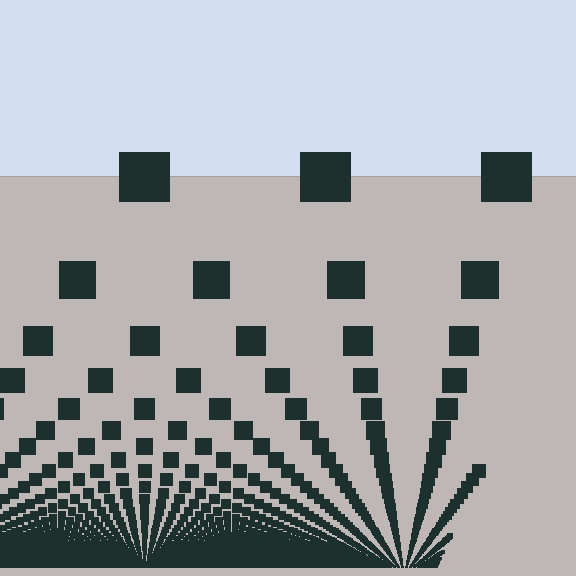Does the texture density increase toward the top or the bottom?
Density increases toward the bottom.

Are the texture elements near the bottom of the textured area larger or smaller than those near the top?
Smaller. The gradient is inverted — elements near the bottom are smaller and denser.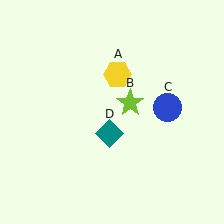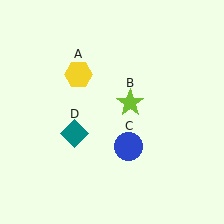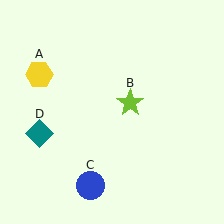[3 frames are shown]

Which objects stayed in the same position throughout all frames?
Lime star (object B) remained stationary.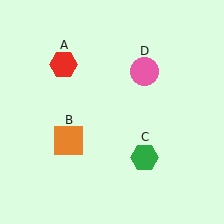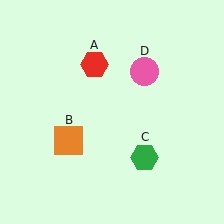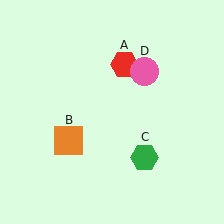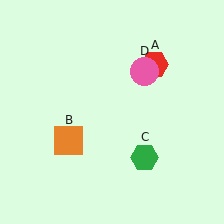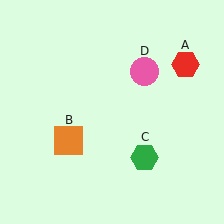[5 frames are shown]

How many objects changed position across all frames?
1 object changed position: red hexagon (object A).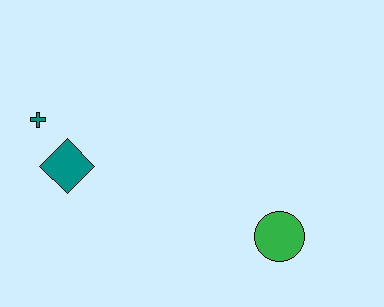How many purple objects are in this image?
There are no purple objects.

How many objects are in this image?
There are 3 objects.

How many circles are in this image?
There is 1 circle.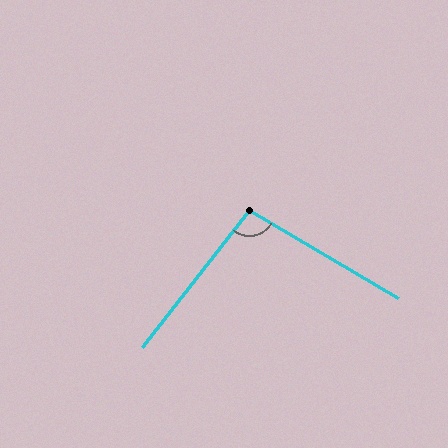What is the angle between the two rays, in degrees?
Approximately 97 degrees.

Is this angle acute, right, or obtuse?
It is obtuse.